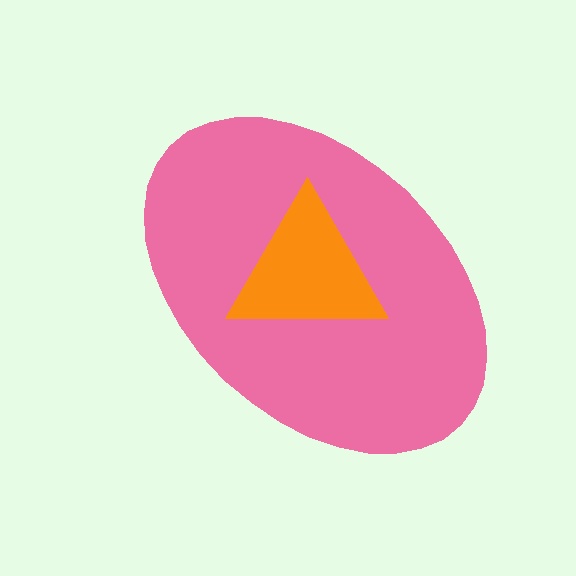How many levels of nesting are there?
2.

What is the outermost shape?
The pink ellipse.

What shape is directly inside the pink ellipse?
The orange triangle.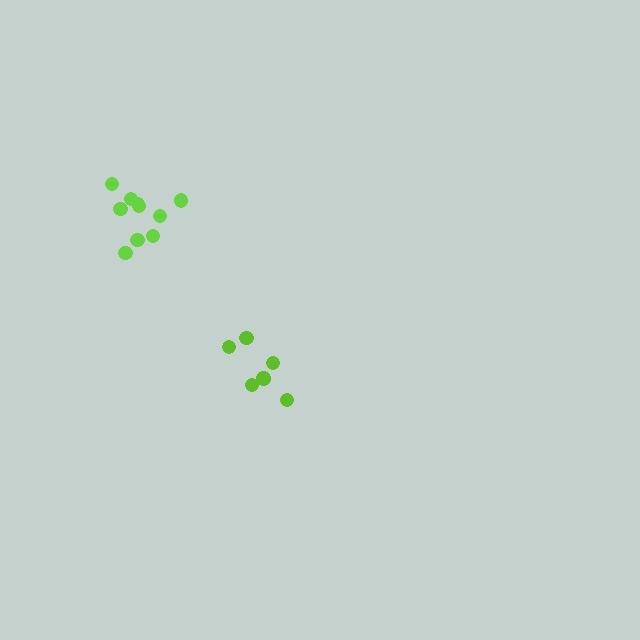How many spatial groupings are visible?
There are 2 spatial groupings.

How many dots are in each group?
Group 1: 10 dots, Group 2: 6 dots (16 total).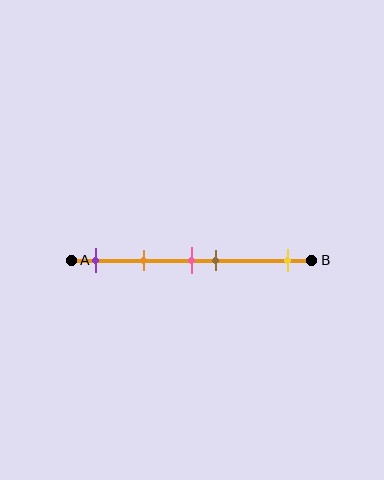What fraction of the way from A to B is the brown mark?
The brown mark is approximately 60% (0.6) of the way from A to B.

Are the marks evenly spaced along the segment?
No, the marks are not evenly spaced.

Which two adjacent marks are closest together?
The pink and brown marks are the closest adjacent pair.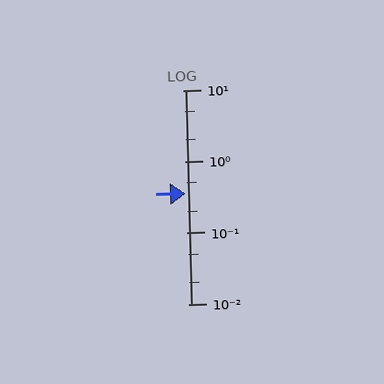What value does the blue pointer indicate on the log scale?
The pointer indicates approximately 0.35.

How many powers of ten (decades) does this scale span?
The scale spans 3 decades, from 0.01 to 10.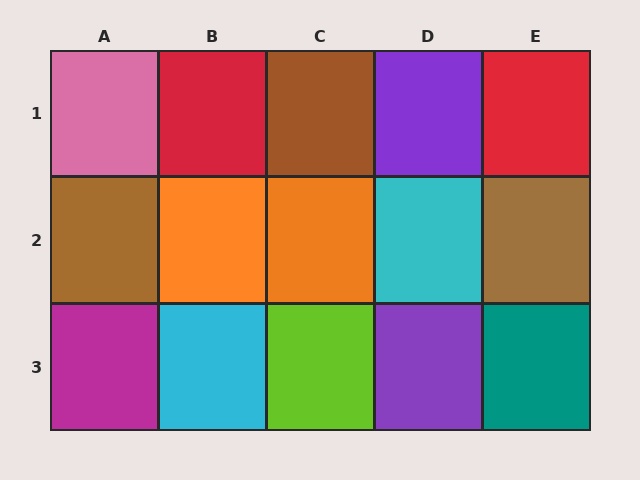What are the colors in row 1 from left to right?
Pink, red, brown, purple, red.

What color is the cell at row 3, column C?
Lime.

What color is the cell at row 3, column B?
Cyan.